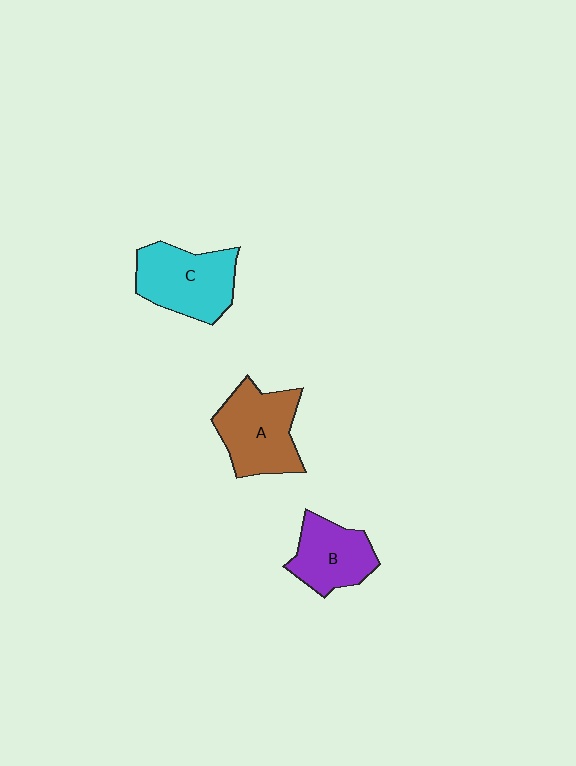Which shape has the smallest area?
Shape B (purple).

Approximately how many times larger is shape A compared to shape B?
Approximately 1.3 times.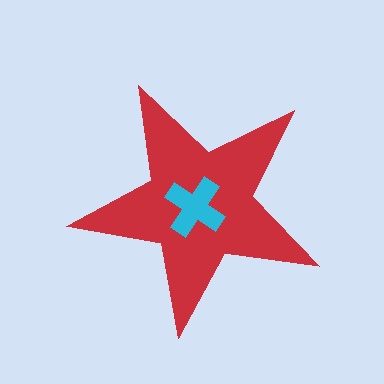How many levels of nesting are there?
2.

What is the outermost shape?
The red star.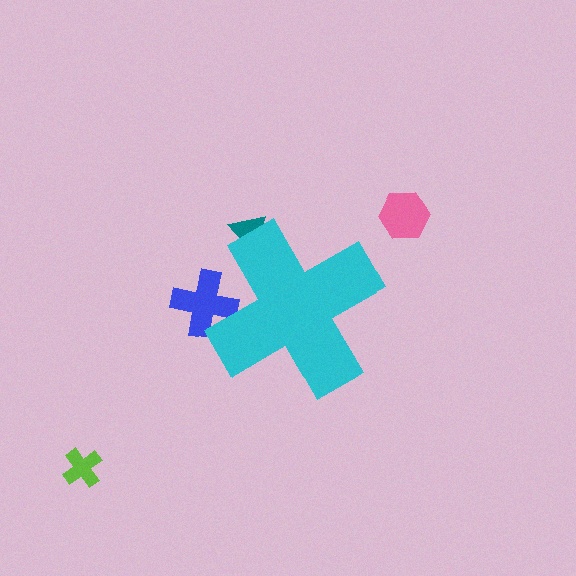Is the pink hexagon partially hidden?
No, the pink hexagon is fully visible.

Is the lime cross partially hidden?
No, the lime cross is fully visible.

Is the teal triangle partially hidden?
Yes, the teal triangle is partially hidden behind the cyan cross.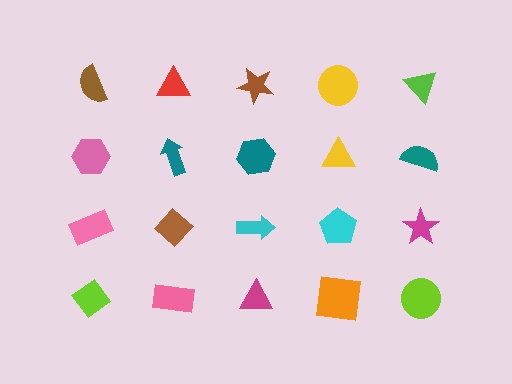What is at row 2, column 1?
A pink hexagon.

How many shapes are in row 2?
5 shapes.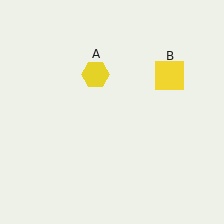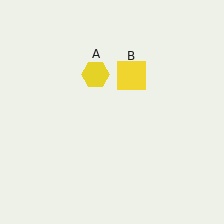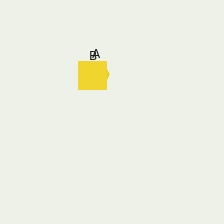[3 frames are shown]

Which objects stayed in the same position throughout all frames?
Yellow hexagon (object A) remained stationary.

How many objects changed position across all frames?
1 object changed position: yellow square (object B).